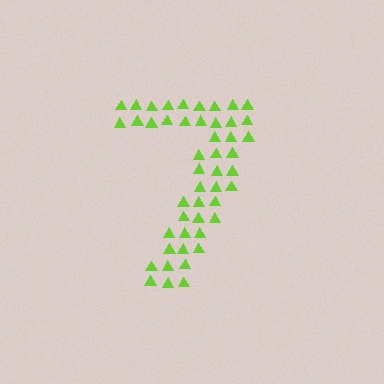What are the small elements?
The small elements are triangles.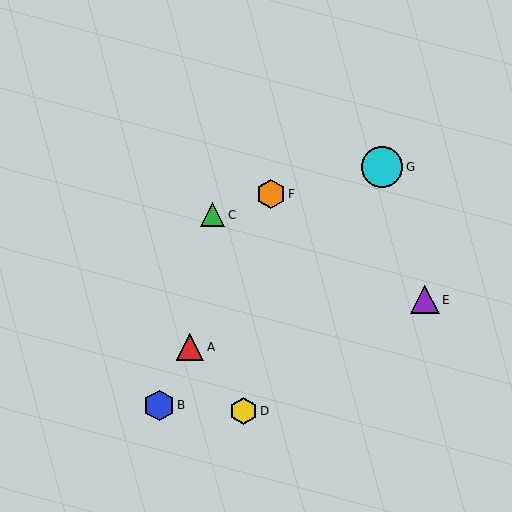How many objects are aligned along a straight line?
3 objects (A, B, F) are aligned along a straight line.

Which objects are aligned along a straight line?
Objects A, B, F are aligned along a straight line.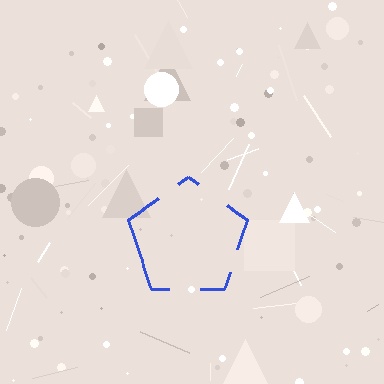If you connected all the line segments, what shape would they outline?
They would outline a pentagon.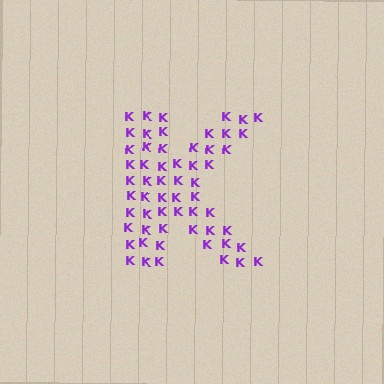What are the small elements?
The small elements are letter K's.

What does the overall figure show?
The overall figure shows the letter K.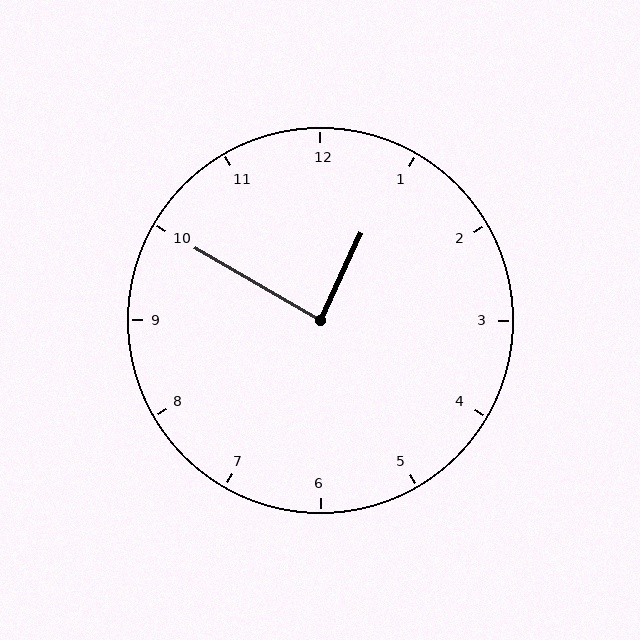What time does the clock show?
12:50.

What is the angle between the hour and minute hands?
Approximately 85 degrees.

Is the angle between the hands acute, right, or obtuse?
It is right.